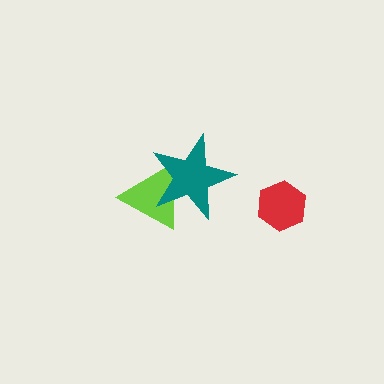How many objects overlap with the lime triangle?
1 object overlaps with the lime triangle.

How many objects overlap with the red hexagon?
0 objects overlap with the red hexagon.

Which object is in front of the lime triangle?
The teal star is in front of the lime triangle.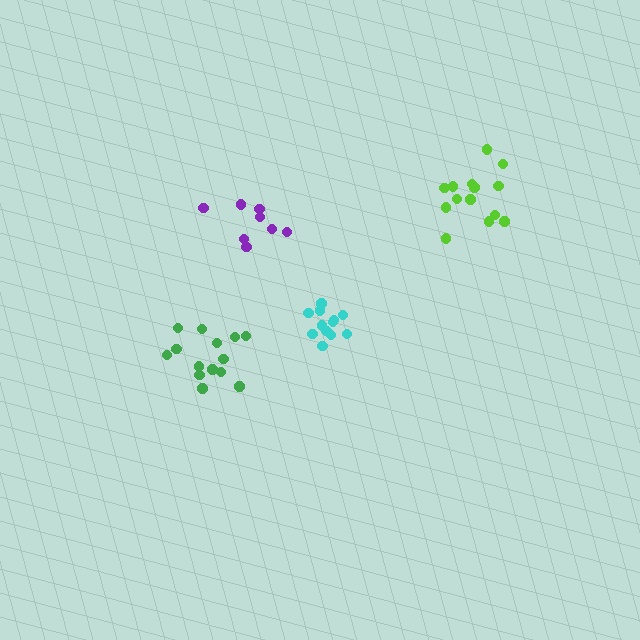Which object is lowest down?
The green cluster is bottommost.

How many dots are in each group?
Group 1: 14 dots, Group 2: 14 dots, Group 3: 8 dots, Group 4: 12 dots (48 total).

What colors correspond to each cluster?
The clusters are colored: green, lime, purple, cyan.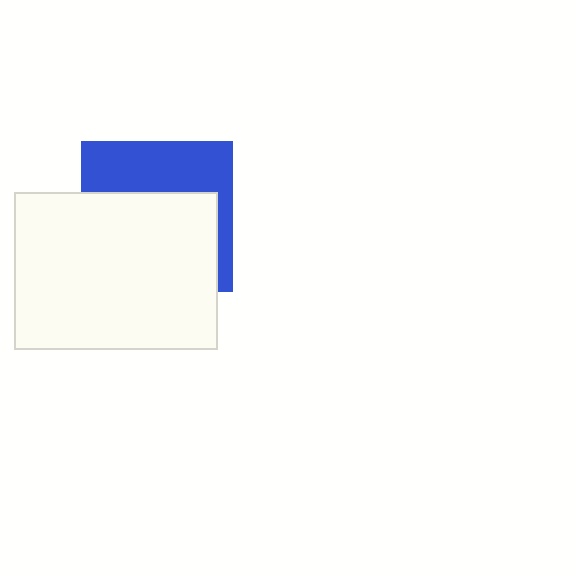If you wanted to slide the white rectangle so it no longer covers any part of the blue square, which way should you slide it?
Slide it down — that is the most direct way to separate the two shapes.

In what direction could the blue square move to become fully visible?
The blue square could move up. That would shift it out from behind the white rectangle entirely.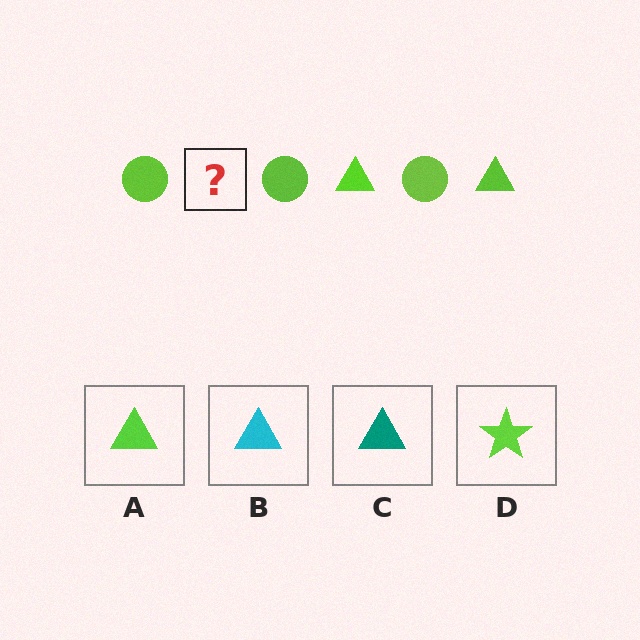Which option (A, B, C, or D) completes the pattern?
A.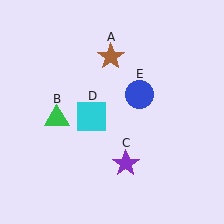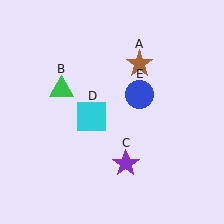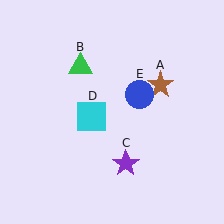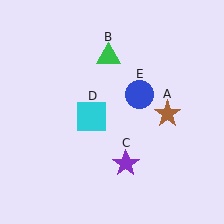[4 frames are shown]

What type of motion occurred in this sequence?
The brown star (object A), green triangle (object B) rotated clockwise around the center of the scene.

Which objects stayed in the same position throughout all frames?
Purple star (object C) and cyan square (object D) and blue circle (object E) remained stationary.